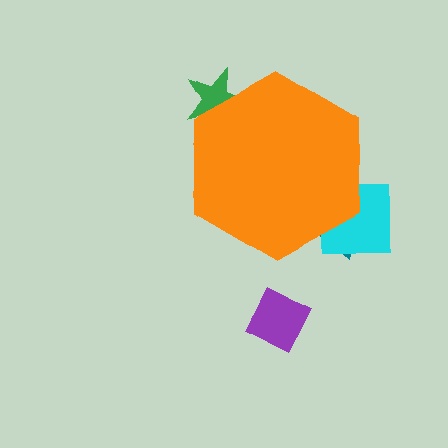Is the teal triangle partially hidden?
Yes, the teal triangle is partially hidden behind the orange hexagon.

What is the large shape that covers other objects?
An orange hexagon.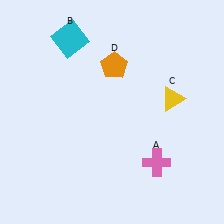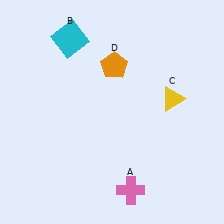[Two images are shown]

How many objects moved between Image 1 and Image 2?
1 object moved between the two images.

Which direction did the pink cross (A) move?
The pink cross (A) moved down.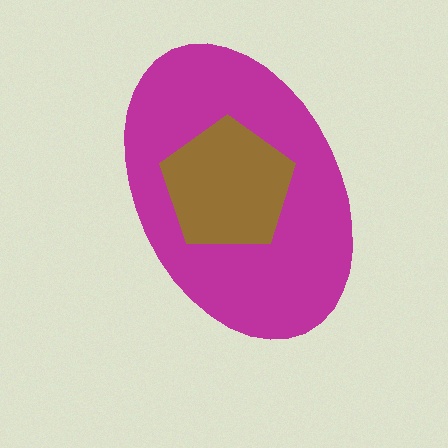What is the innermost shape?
The brown pentagon.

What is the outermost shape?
The magenta ellipse.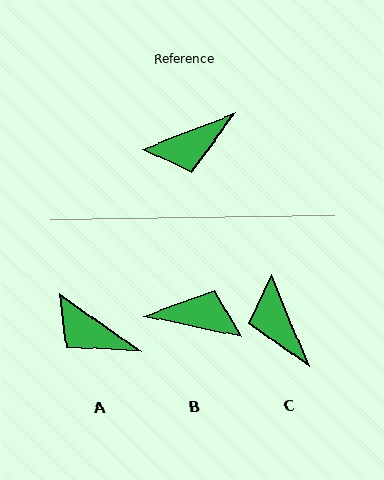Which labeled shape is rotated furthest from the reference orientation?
B, about 147 degrees away.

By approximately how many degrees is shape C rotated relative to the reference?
Approximately 88 degrees clockwise.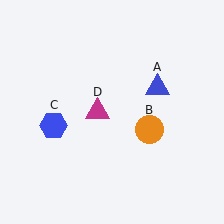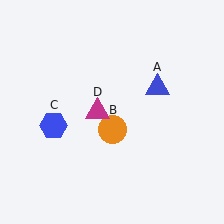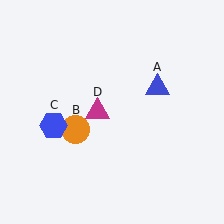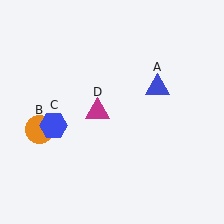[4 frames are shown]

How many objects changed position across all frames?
1 object changed position: orange circle (object B).